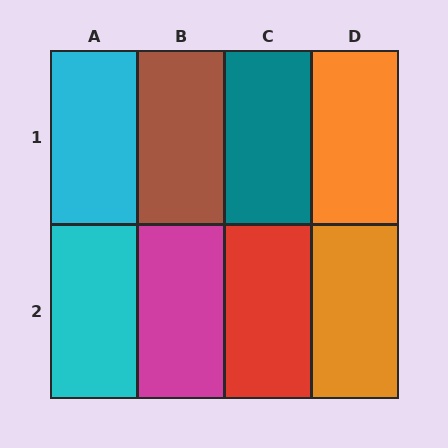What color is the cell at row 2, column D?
Orange.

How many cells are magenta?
1 cell is magenta.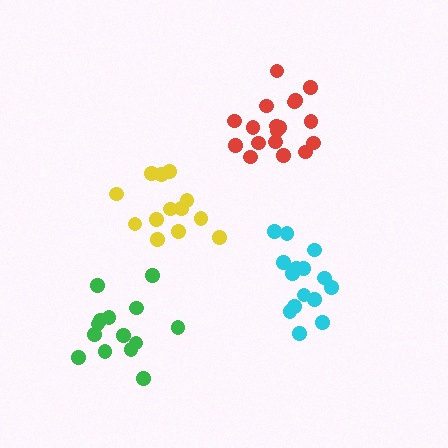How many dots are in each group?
Group 1: 18 dots, Group 2: 15 dots, Group 3: 14 dots, Group 4: 13 dots (60 total).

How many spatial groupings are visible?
There are 4 spatial groupings.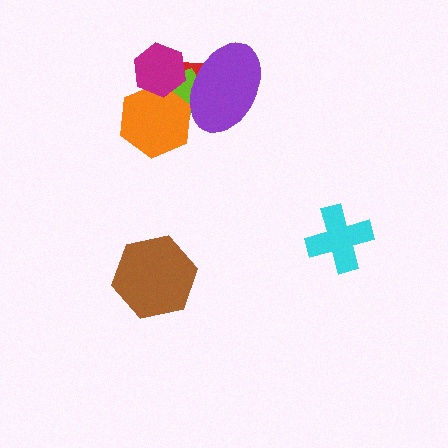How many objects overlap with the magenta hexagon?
3 objects overlap with the magenta hexagon.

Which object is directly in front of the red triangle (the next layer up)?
The lime pentagon is directly in front of the red triangle.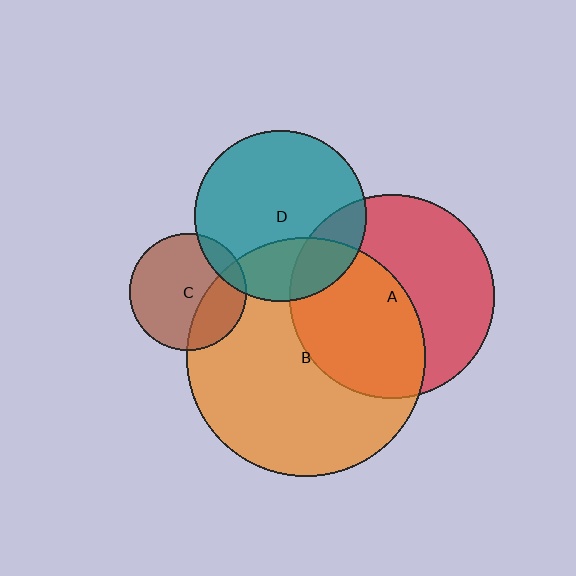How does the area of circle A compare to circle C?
Approximately 3.0 times.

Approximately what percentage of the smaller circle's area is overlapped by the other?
Approximately 10%.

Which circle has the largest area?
Circle B (orange).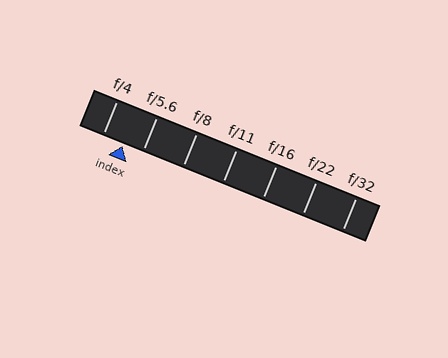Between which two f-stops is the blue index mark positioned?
The index mark is between f/4 and f/5.6.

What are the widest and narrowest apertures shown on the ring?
The widest aperture shown is f/4 and the narrowest is f/32.